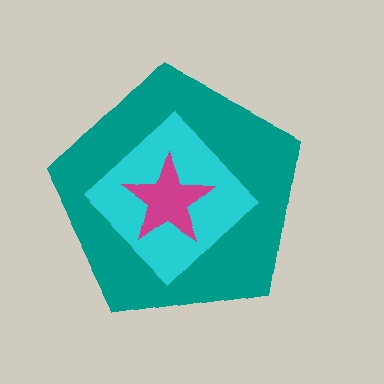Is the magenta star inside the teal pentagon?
Yes.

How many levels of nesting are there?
3.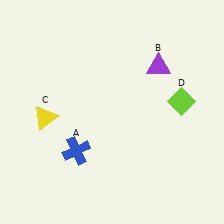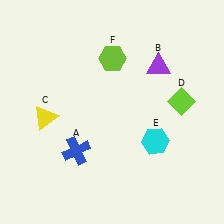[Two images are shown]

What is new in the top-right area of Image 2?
A lime hexagon (F) was added in the top-right area of Image 2.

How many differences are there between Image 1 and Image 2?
There are 2 differences between the two images.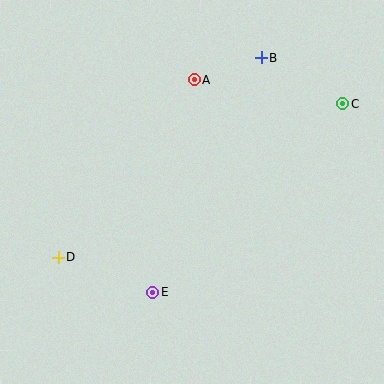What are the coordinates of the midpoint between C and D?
The midpoint between C and D is at (201, 181).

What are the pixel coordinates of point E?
Point E is at (153, 292).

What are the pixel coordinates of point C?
Point C is at (343, 104).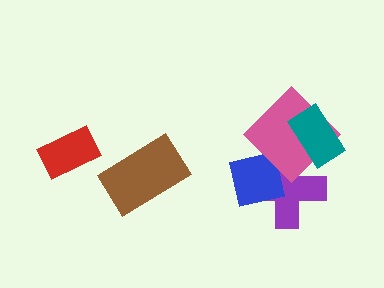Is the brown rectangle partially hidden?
No, no other shape covers it.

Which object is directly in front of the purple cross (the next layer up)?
The blue square is directly in front of the purple cross.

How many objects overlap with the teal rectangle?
2 objects overlap with the teal rectangle.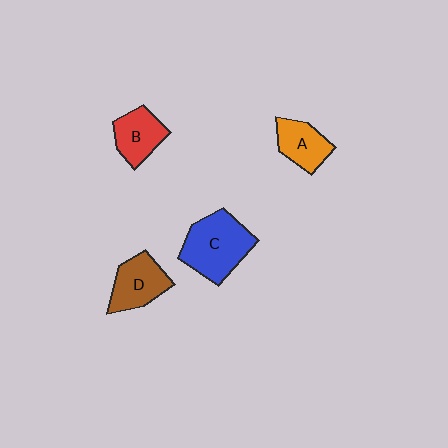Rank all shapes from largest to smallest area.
From largest to smallest: C (blue), D (brown), B (red), A (orange).